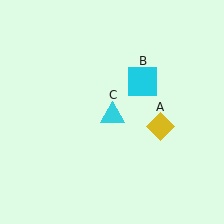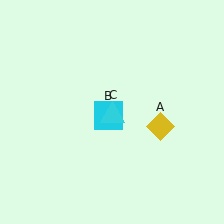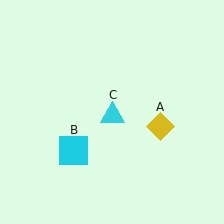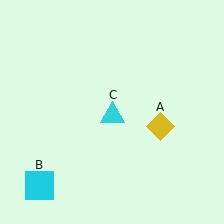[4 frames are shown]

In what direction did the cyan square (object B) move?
The cyan square (object B) moved down and to the left.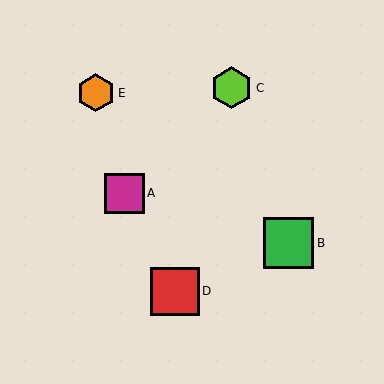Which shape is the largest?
The green square (labeled B) is the largest.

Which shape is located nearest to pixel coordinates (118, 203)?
The magenta square (labeled A) at (124, 193) is nearest to that location.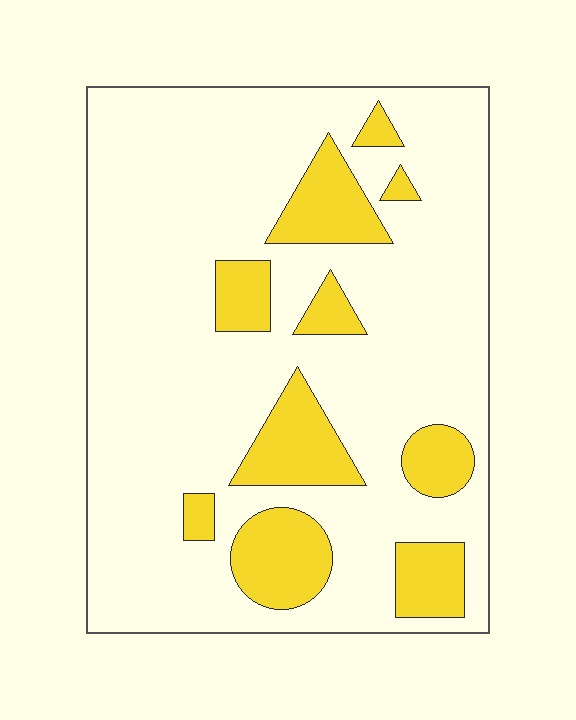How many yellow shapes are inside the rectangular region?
10.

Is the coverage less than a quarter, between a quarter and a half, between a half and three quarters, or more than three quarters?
Less than a quarter.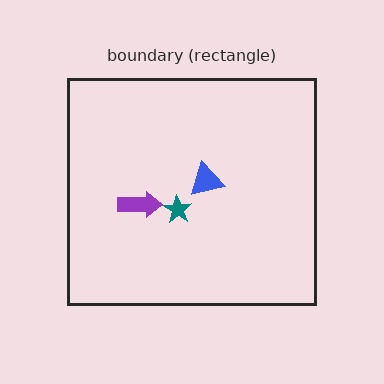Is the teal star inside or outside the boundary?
Inside.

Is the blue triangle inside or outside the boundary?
Inside.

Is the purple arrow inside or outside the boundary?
Inside.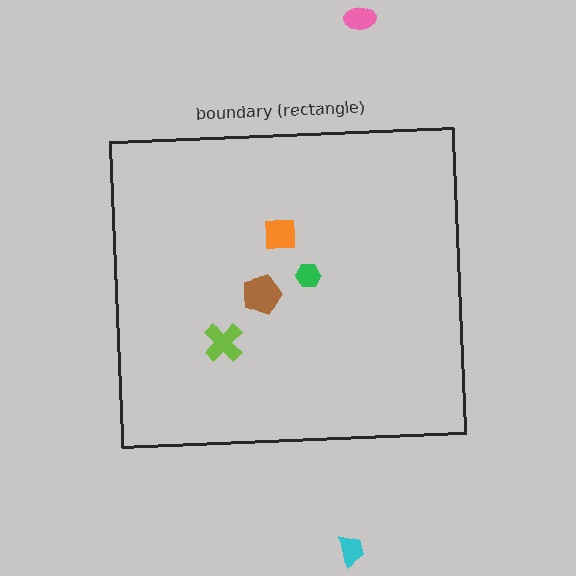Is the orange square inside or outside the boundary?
Inside.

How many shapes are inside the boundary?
4 inside, 2 outside.